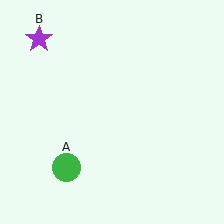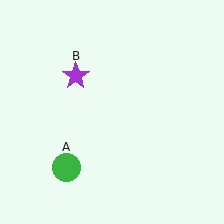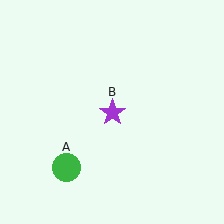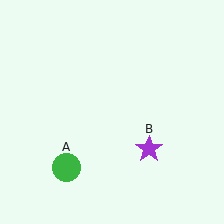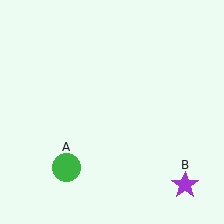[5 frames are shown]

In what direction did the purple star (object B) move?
The purple star (object B) moved down and to the right.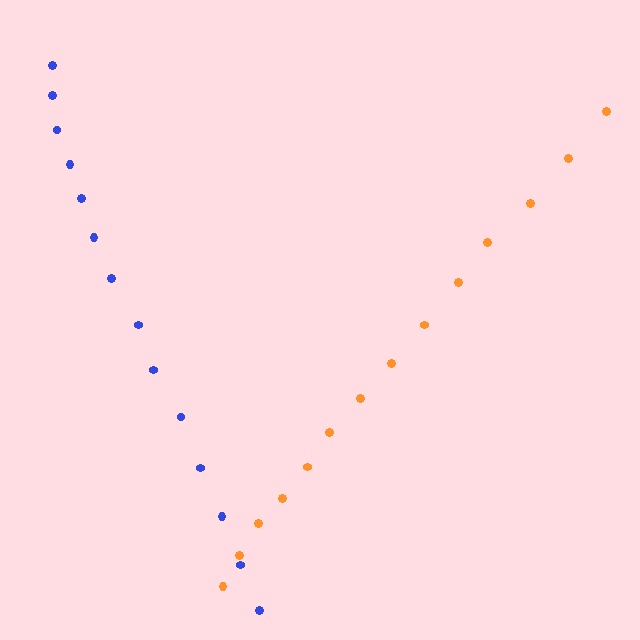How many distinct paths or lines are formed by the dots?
There are 2 distinct paths.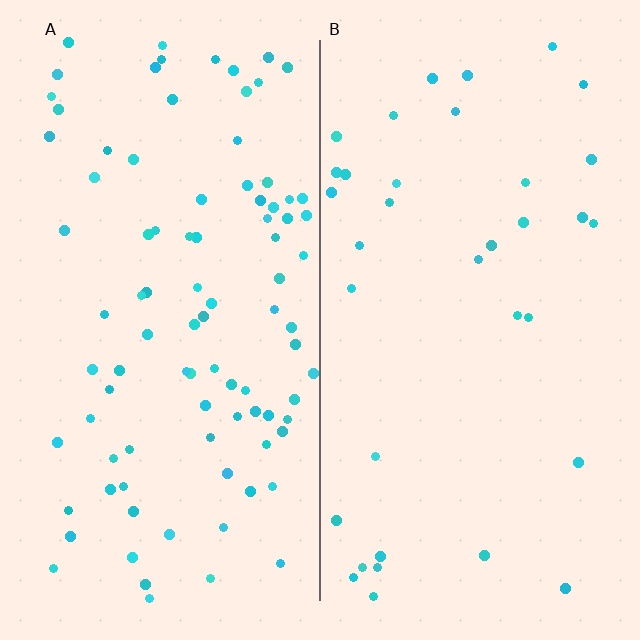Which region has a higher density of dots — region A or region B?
A (the left).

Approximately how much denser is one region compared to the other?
Approximately 2.7× — region A over region B.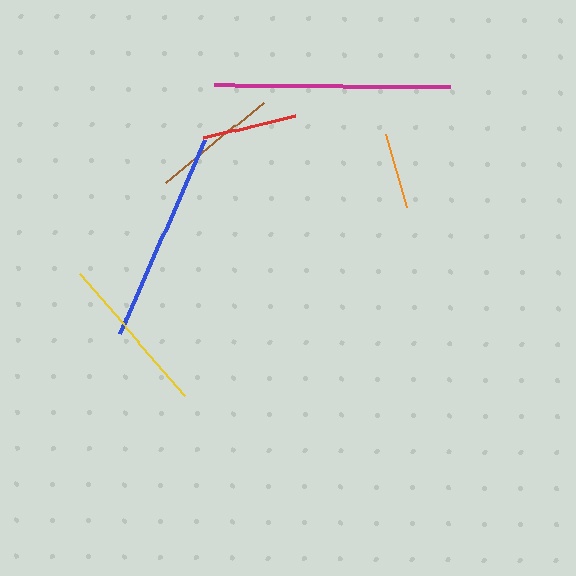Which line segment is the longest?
The magenta line is the longest at approximately 236 pixels.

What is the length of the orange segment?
The orange segment is approximately 76 pixels long.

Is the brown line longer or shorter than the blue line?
The blue line is longer than the brown line.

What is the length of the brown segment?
The brown segment is approximately 127 pixels long.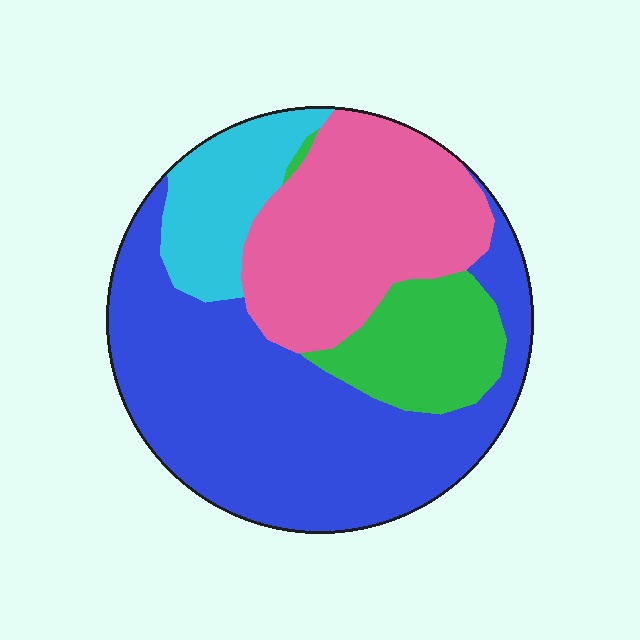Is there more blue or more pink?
Blue.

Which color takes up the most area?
Blue, at roughly 45%.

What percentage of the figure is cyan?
Cyan takes up about one eighth (1/8) of the figure.